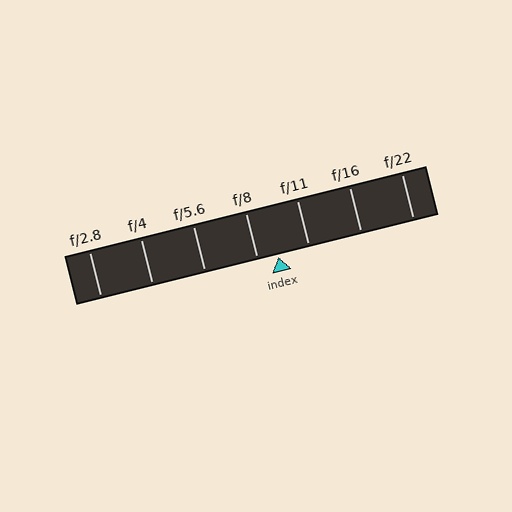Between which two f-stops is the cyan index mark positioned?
The index mark is between f/8 and f/11.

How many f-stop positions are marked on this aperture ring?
There are 7 f-stop positions marked.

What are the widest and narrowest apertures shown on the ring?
The widest aperture shown is f/2.8 and the narrowest is f/22.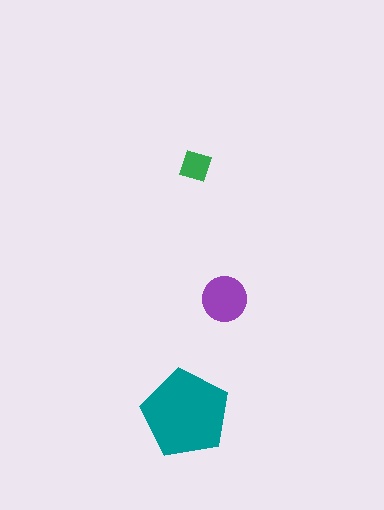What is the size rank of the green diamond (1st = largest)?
3rd.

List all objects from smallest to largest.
The green diamond, the purple circle, the teal pentagon.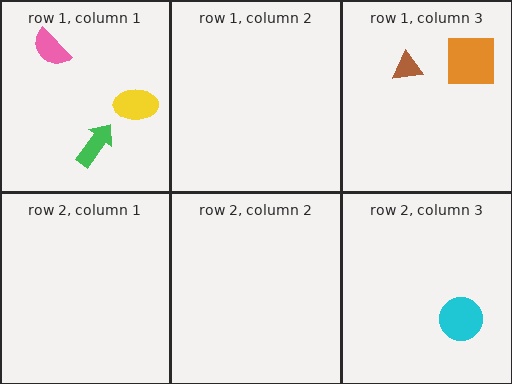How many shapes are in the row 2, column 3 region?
1.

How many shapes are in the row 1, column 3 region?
2.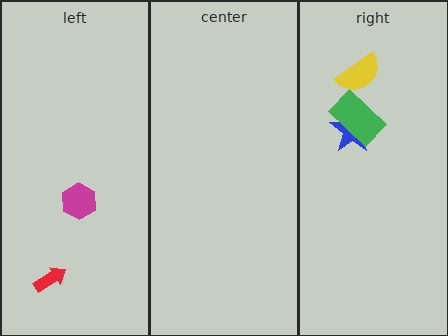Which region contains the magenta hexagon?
The left region.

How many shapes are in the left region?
2.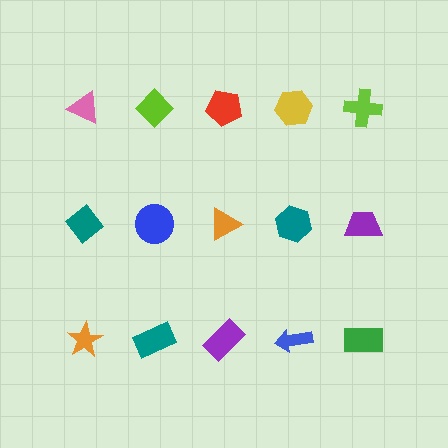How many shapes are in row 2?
5 shapes.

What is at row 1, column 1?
A pink triangle.